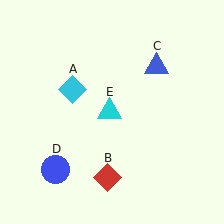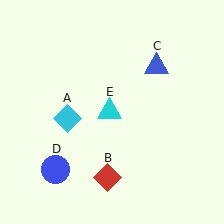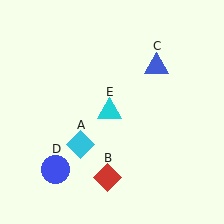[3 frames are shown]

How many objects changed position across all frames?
1 object changed position: cyan diamond (object A).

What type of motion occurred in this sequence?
The cyan diamond (object A) rotated counterclockwise around the center of the scene.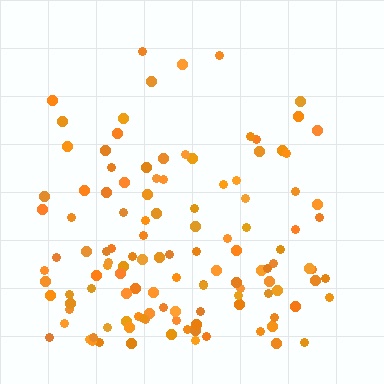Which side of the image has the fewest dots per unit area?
The top.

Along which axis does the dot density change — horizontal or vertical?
Vertical.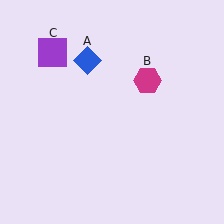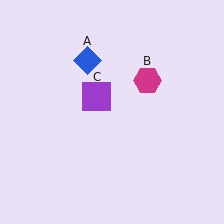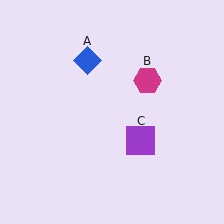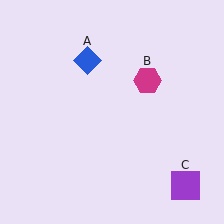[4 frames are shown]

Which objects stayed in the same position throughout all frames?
Blue diamond (object A) and magenta hexagon (object B) remained stationary.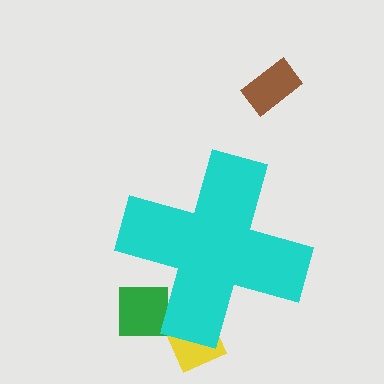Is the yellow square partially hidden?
Yes, the yellow square is partially hidden behind the cyan cross.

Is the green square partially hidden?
Yes, the green square is partially hidden behind the cyan cross.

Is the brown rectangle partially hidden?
No, the brown rectangle is fully visible.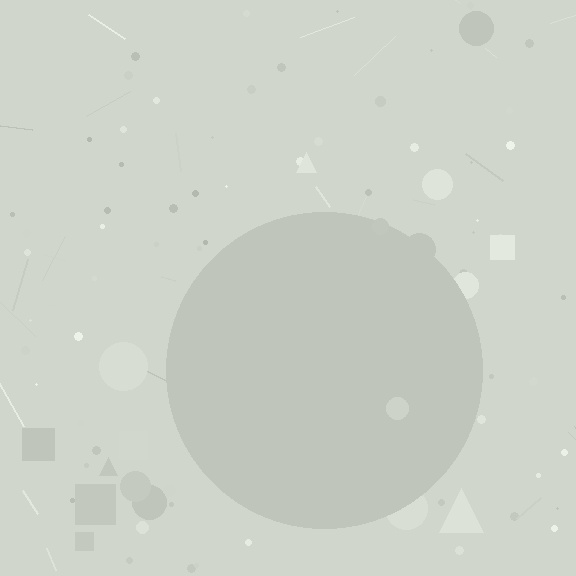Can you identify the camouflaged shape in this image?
The camouflaged shape is a circle.